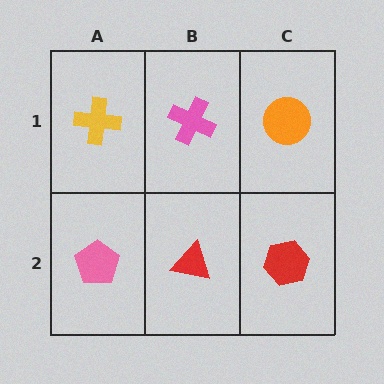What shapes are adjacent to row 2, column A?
A yellow cross (row 1, column A), a red triangle (row 2, column B).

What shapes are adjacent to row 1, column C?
A red hexagon (row 2, column C), a pink cross (row 1, column B).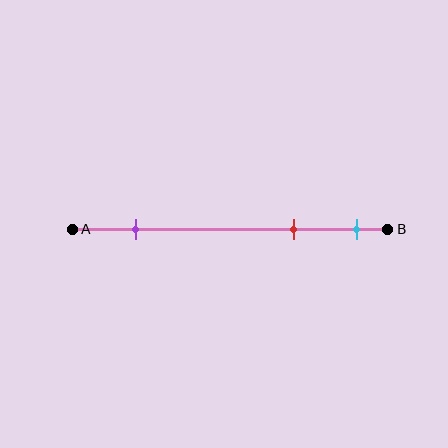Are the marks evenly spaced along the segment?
No, the marks are not evenly spaced.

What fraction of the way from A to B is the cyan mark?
The cyan mark is approximately 90% (0.9) of the way from A to B.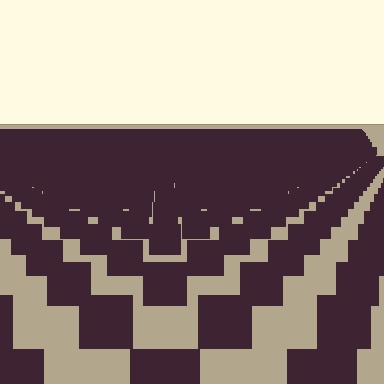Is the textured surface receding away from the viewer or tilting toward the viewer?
The surface is receding away from the viewer. Texture elements get smaller and denser toward the top.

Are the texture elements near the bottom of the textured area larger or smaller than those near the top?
Larger. Near the bottom, elements are closer to the viewer and appear at a bigger on-screen size.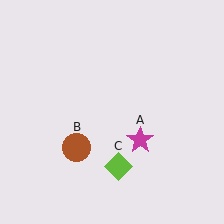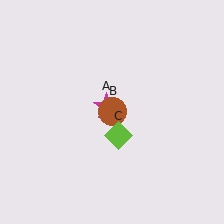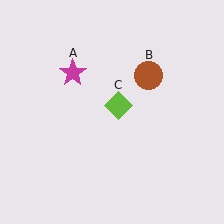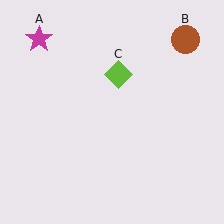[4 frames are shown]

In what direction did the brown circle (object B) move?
The brown circle (object B) moved up and to the right.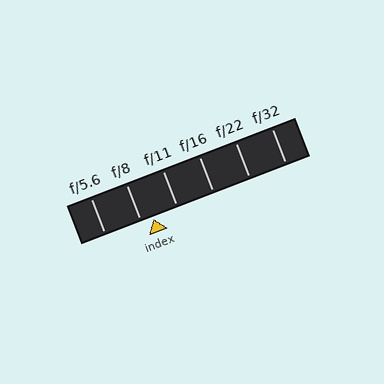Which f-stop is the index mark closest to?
The index mark is closest to f/8.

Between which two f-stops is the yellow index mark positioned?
The index mark is between f/8 and f/11.